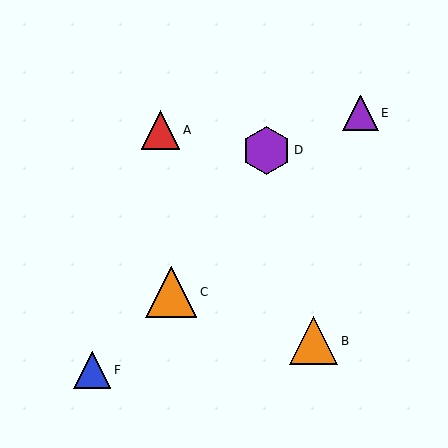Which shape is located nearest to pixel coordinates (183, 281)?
The orange triangle (labeled C) at (171, 292) is nearest to that location.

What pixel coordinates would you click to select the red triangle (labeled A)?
Click at (161, 130) to select the red triangle A.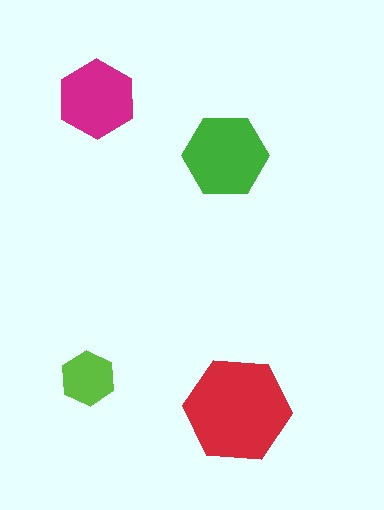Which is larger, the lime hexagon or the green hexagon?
The green one.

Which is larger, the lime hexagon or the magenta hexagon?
The magenta one.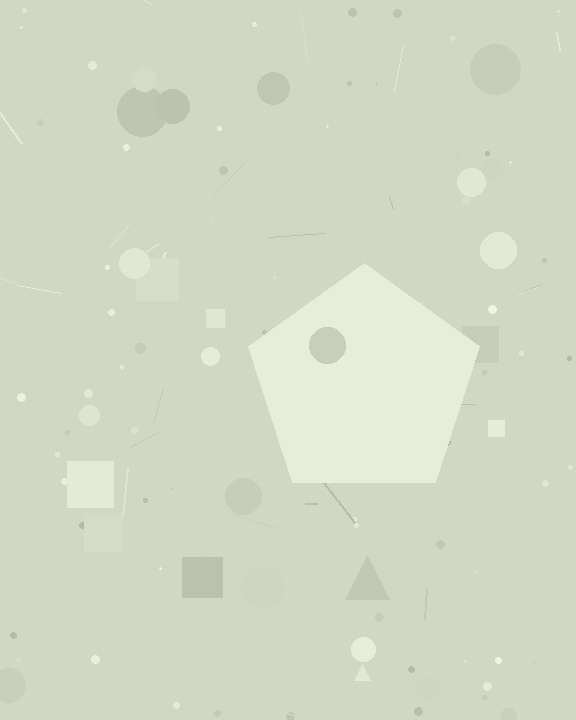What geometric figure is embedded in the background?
A pentagon is embedded in the background.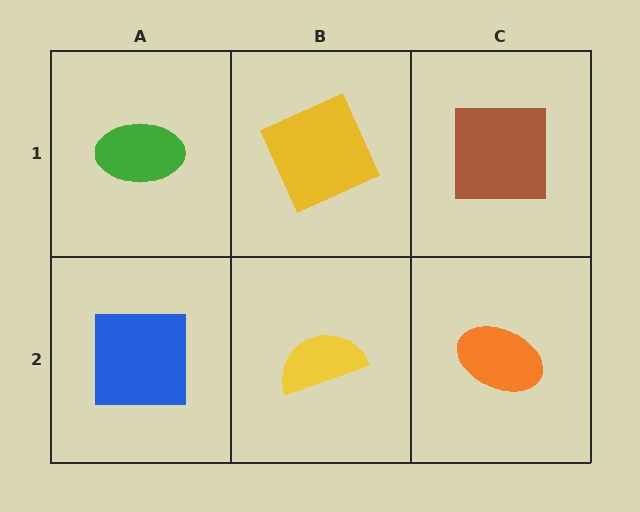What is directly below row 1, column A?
A blue square.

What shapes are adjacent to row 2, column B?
A yellow square (row 1, column B), a blue square (row 2, column A), an orange ellipse (row 2, column C).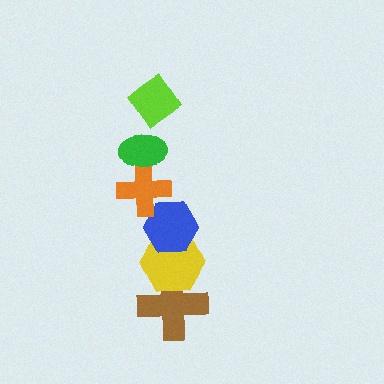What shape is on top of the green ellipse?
The lime diamond is on top of the green ellipse.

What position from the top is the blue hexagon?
The blue hexagon is 4th from the top.